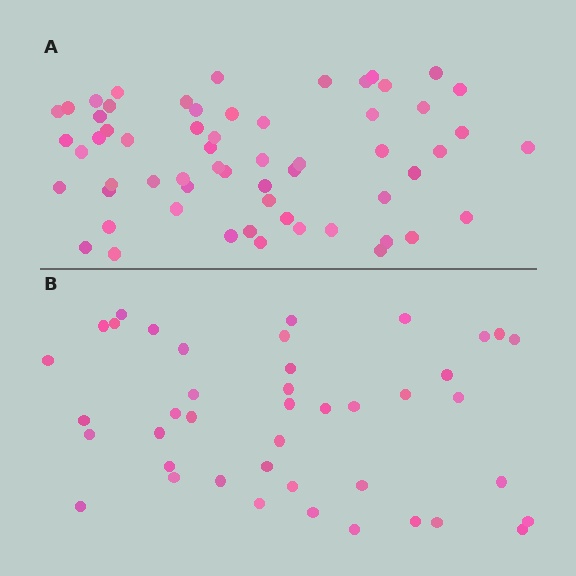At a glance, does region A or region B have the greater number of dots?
Region A (the top region) has more dots.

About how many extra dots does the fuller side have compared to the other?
Region A has approximately 20 more dots than region B.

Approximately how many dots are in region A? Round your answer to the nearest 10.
About 60 dots.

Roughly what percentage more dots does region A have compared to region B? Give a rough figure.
About 45% more.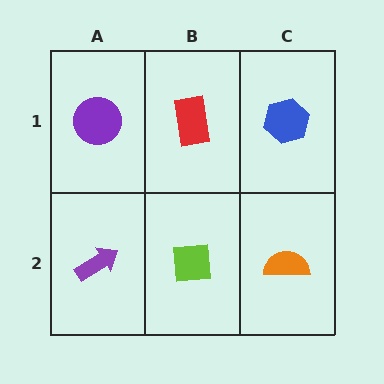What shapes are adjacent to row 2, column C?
A blue hexagon (row 1, column C), a lime square (row 2, column B).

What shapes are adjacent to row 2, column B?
A red rectangle (row 1, column B), a purple arrow (row 2, column A), an orange semicircle (row 2, column C).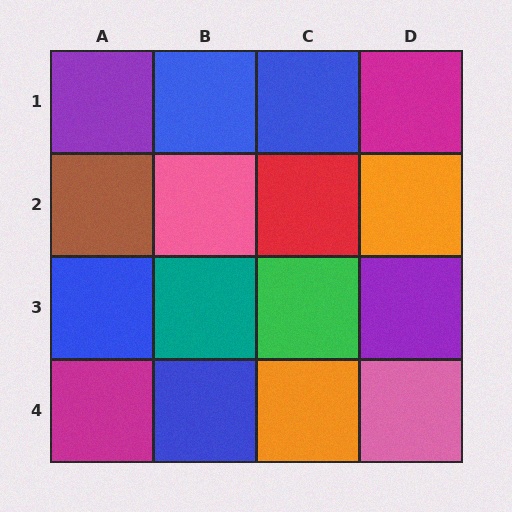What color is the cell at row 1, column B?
Blue.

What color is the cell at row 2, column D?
Orange.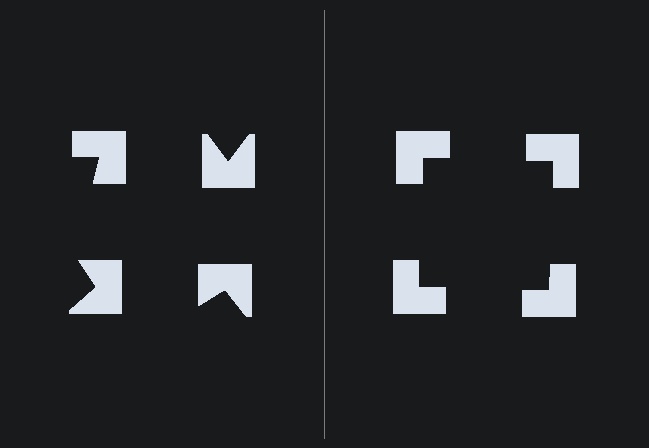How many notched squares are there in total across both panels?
8 — 4 on each side.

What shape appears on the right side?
An illusory square.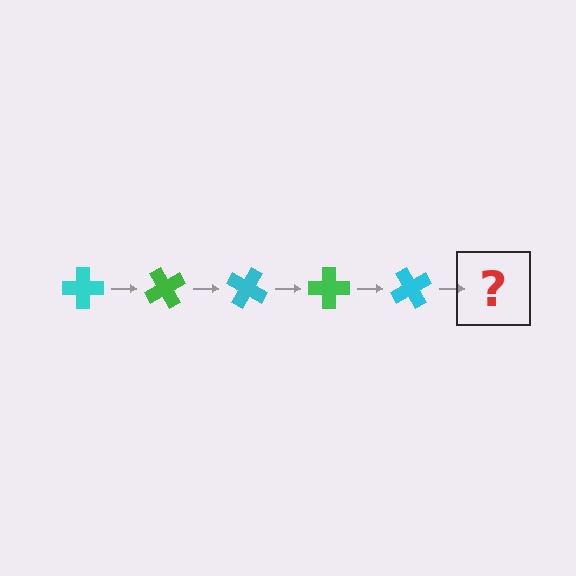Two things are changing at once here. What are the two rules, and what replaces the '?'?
The two rules are that it rotates 60 degrees each step and the color cycles through cyan and green. The '?' should be a green cross, rotated 300 degrees from the start.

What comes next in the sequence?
The next element should be a green cross, rotated 300 degrees from the start.